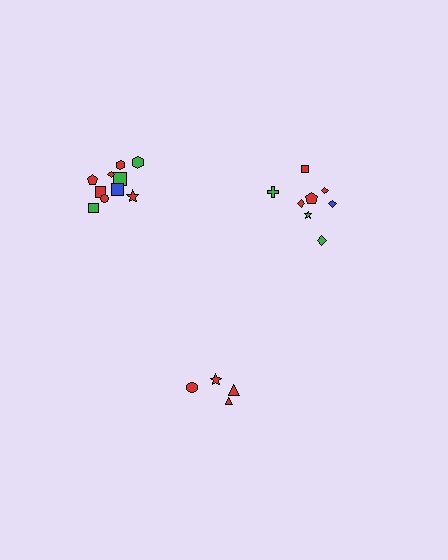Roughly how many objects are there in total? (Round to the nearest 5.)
Roughly 20 objects in total.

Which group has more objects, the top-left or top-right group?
The top-left group.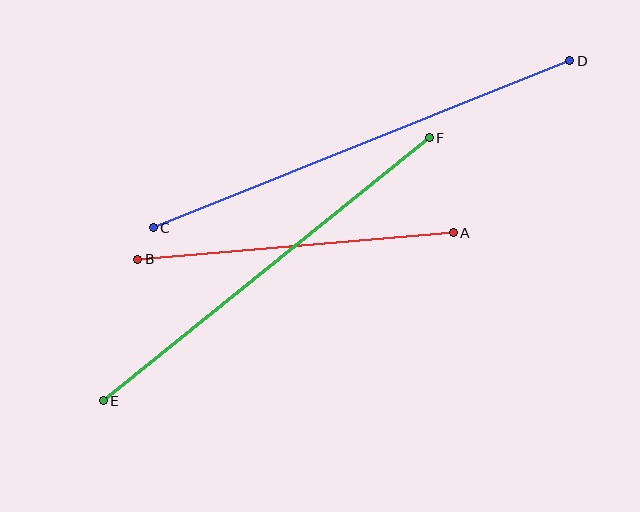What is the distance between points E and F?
The distance is approximately 419 pixels.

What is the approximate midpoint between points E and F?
The midpoint is at approximately (266, 269) pixels.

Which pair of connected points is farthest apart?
Points C and D are farthest apart.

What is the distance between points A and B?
The distance is approximately 317 pixels.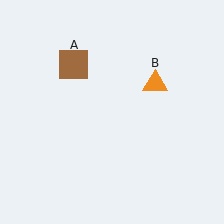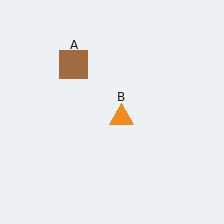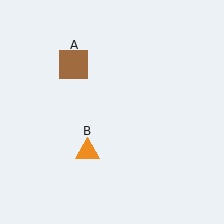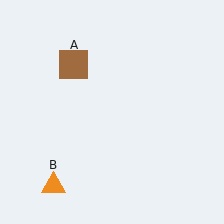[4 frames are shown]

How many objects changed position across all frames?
1 object changed position: orange triangle (object B).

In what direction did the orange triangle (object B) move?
The orange triangle (object B) moved down and to the left.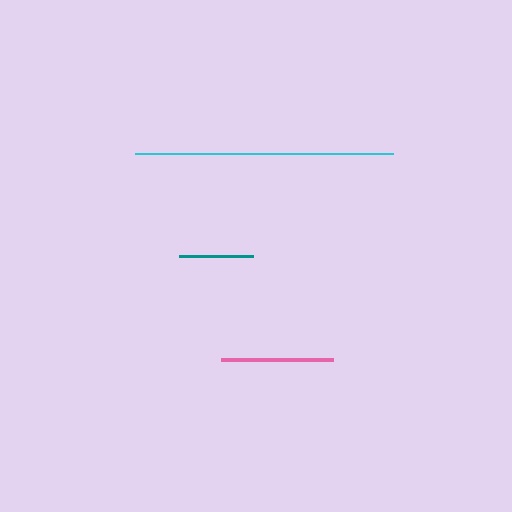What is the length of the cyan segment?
The cyan segment is approximately 258 pixels long.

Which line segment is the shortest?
The teal line is the shortest at approximately 74 pixels.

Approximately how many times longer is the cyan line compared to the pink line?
The cyan line is approximately 2.3 times the length of the pink line.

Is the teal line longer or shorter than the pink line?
The pink line is longer than the teal line.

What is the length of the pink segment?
The pink segment is approximately 112 pixels long.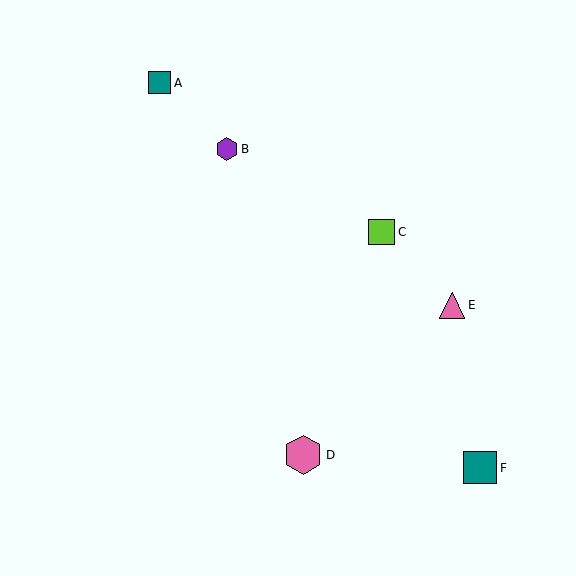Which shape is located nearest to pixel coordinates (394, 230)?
The lime square (labeled C) at (382, 232) is nearest to that location.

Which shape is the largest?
The pink hexagon (labeled D) is the largest.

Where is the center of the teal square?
The center of the teal square is at (160, 83).